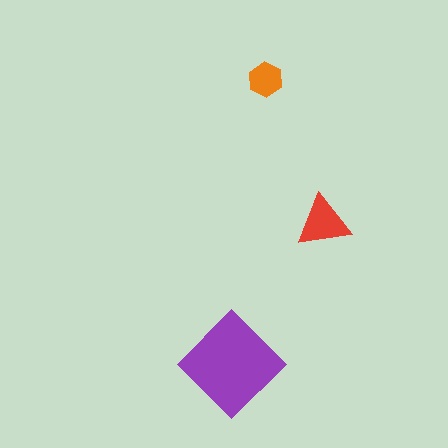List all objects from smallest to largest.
The orange hexagon, the red triangle, the purple diamond.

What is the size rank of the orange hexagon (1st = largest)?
3rd.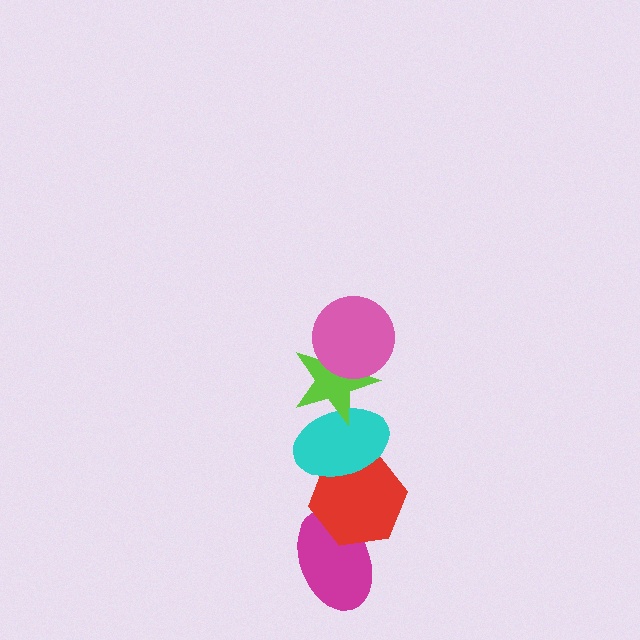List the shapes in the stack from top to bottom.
From top to bottom: the pink circle, the lime star, the cyan ellipse, the red hexagon, the magenta ellipse.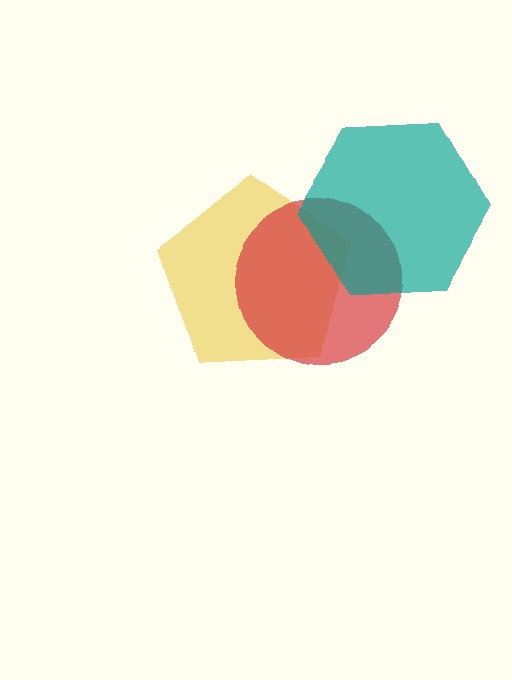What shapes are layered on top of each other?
The layered shapes are: a yellow pentagon, a red circle, a teal hexagon.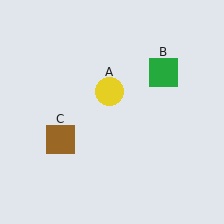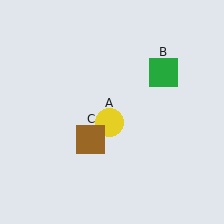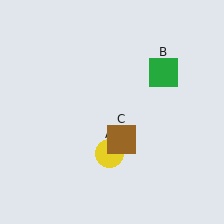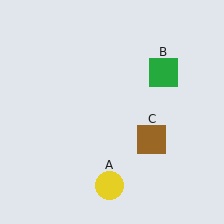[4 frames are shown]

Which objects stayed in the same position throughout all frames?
Green square (object B) remained stationary.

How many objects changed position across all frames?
2 objects changed position: yellow circle (object A), brown square (object C).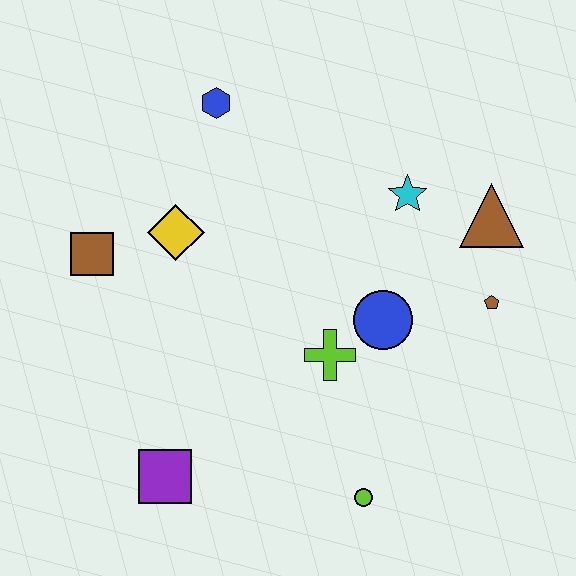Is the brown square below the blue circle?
No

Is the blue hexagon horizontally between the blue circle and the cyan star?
No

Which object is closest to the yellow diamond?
The brown square is closest to the yellow diamond.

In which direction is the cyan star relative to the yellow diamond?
The cyan star is to the right of the yellow diamond.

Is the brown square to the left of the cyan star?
Yes